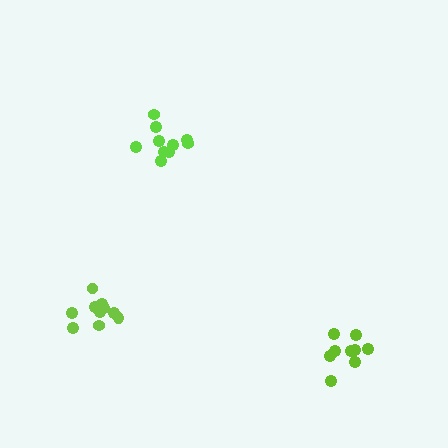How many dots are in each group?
Group 1: 10 dots, Group 2: 10 dots, Group 3: 9 dots (29 total).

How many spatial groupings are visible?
There are 3 spatial groupings.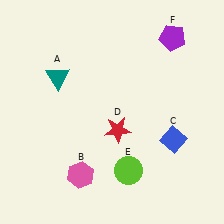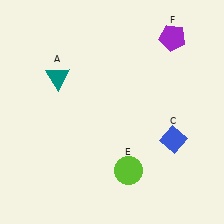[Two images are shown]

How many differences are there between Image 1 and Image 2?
There are 2 differences between the two images.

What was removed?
The pink hexagon (B), the red star (D) were removed in Image 2.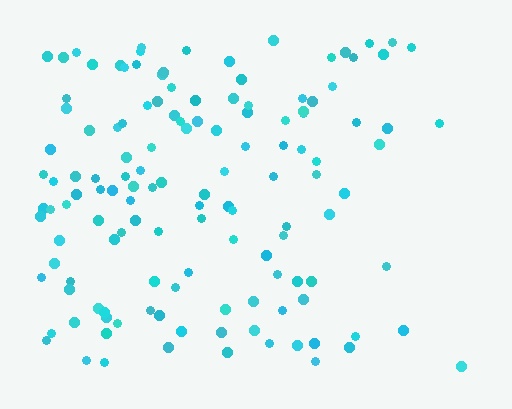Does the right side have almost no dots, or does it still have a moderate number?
Still a moderate number, just noticeably fewer than the left.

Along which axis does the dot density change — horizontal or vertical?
Horizontal.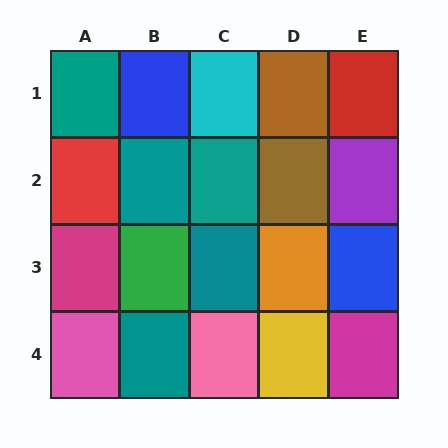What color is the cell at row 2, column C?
Teal.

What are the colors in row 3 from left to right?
Magenta, green, teal, orange, blue.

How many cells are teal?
5 cells are teal.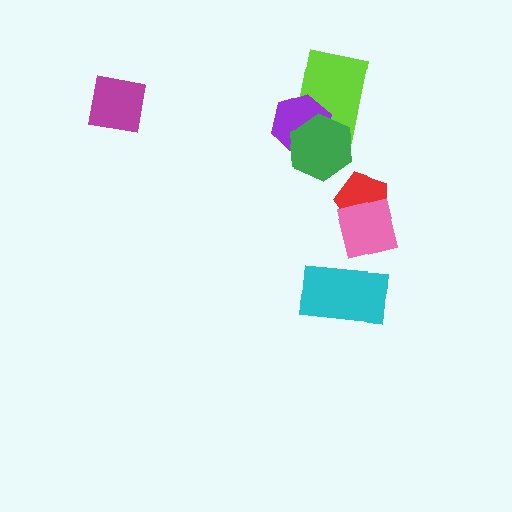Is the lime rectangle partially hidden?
Yes, it is partially covered by another shape.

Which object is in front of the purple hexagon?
The green hexagon is in front of the purple hexagon.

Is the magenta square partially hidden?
No, no other shape covers it.